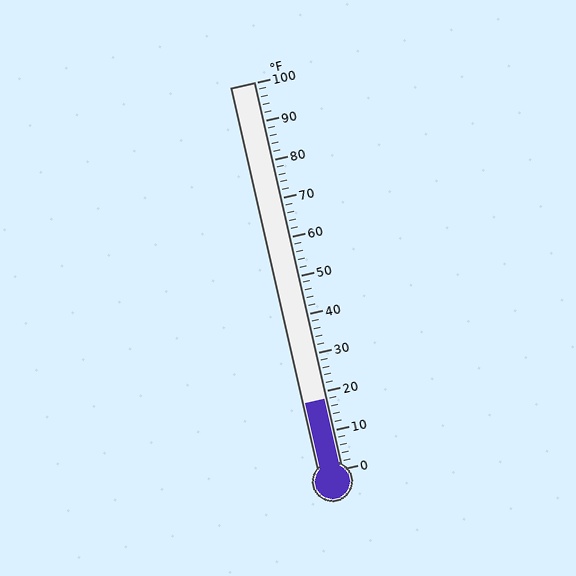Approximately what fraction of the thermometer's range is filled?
The thermometer is filled to approximately 20% of its range.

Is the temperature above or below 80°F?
The temperature is below 80°F.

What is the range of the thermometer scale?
The thermometer scale ranges from 0°F to 100°F.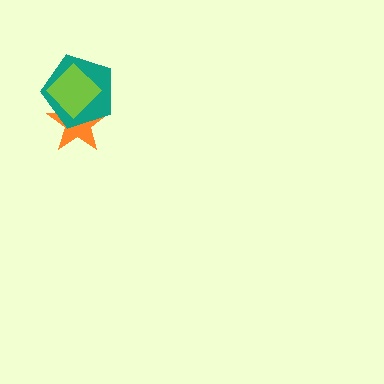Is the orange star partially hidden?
Yes, it is partially covered by another shape.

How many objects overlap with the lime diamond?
2 objects overlap with the lime diamond.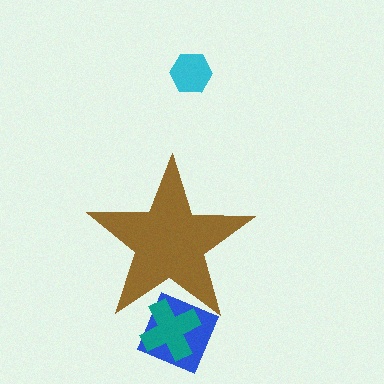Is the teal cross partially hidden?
Yes, the teal cross is partially hidden behind the brown star.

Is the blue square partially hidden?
Yes, the blue square is partially hidden behind the brown star.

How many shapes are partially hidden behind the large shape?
2 shapes are partially hidden.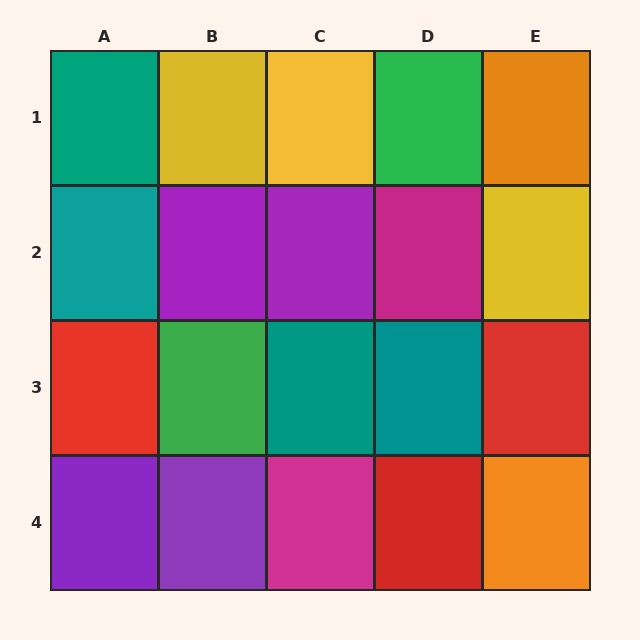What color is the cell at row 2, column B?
Purple.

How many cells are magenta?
2 cells are magenta.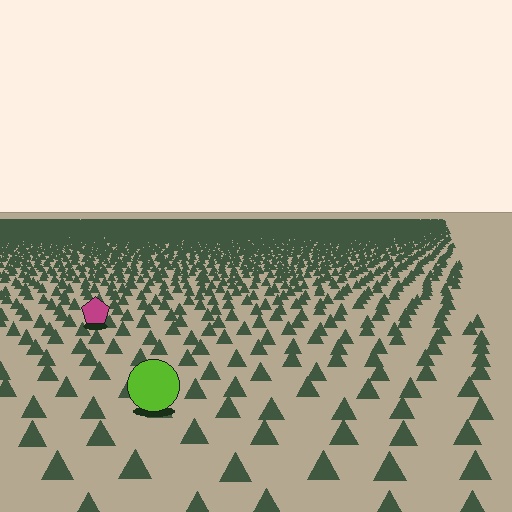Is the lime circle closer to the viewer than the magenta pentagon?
Yes. The lime circle is closer — you can tell from the texture gradient: the ground texture is coarser near it.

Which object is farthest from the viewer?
The magenta pentagon is farthest from the viewer. It appears smaller and the ground texture around it is denser.